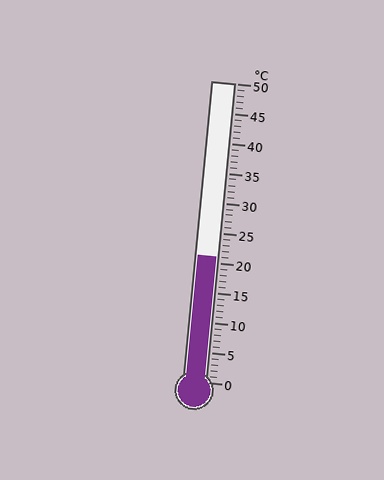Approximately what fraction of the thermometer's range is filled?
The thermometer is filled to approximately 40% of its range.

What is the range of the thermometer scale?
The thermometer scale ranges from 0°C to 50°C.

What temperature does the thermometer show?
The thermometer shows approximately 21°C.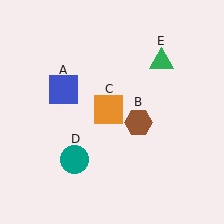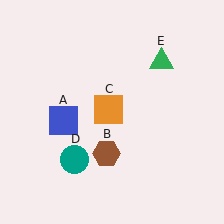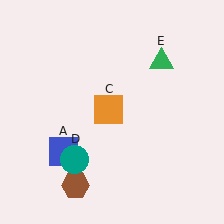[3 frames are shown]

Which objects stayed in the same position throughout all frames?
Orange square (object C) and teal circle (object D) and green triangle (object E) remained stationary.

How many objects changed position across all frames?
2 objects changed position: blue square (object A), brown hexagon (object B).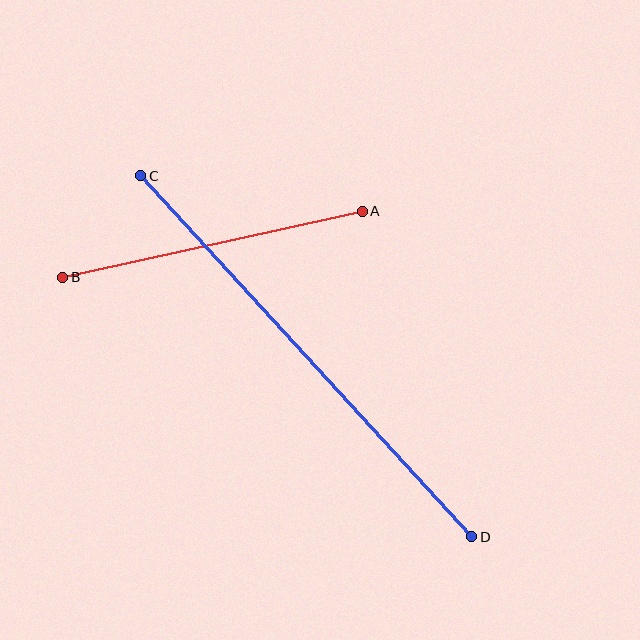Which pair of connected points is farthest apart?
Points C and D are farthest apart.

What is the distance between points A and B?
The distance is approximately 307 pixels.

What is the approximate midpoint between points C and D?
The midpoint is at approximately (306, 356) pixels.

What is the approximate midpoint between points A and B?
The midpoint is at approximately (213, 244) pixels.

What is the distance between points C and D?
The distance is approximately 490 pixels.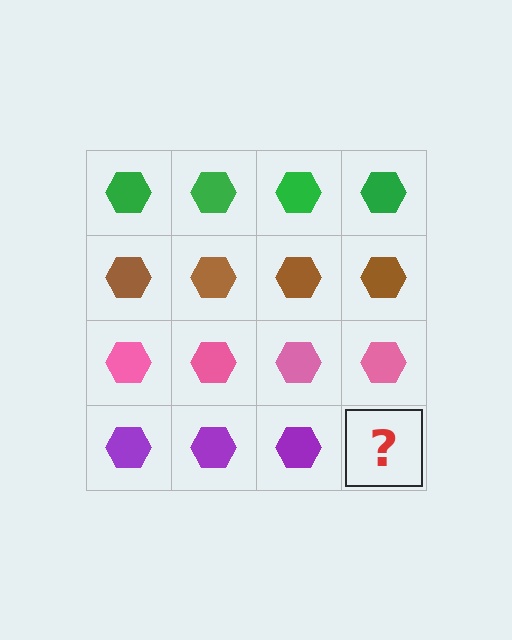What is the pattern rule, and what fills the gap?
The rule is that each row has a consistent color. The gap should be filled with a purple hexagon.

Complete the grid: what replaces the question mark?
The question mark should be replaced with a purple hexagon.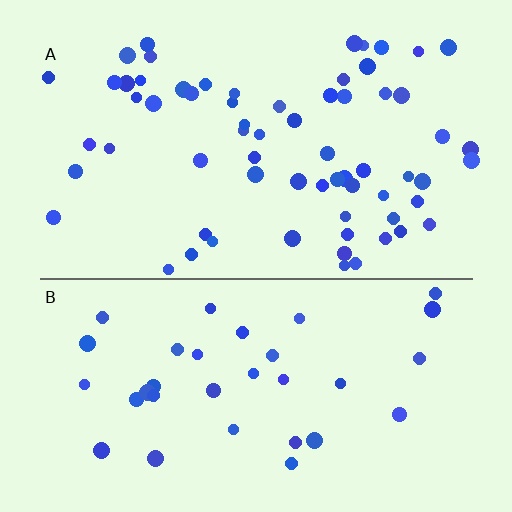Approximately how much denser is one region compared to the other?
Approximately 1.9× — region A over region B.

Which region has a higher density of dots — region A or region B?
A (the top).